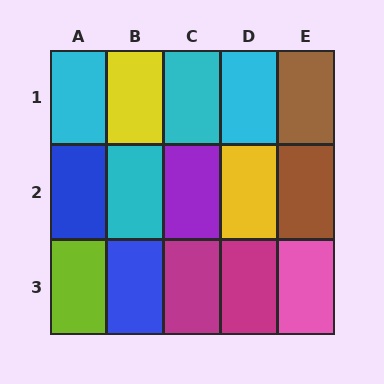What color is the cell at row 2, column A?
Blue.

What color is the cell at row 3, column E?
Pink.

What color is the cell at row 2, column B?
Cyan.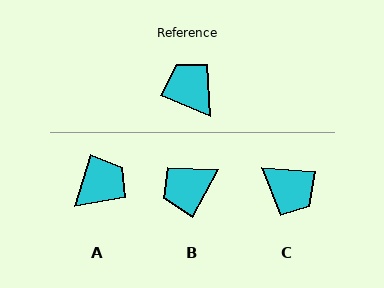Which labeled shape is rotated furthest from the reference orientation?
C, about 162 degrees away.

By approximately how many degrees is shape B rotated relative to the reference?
Approximately 84 degrees counter-clockwise.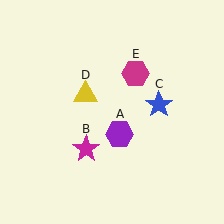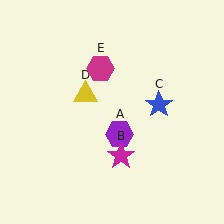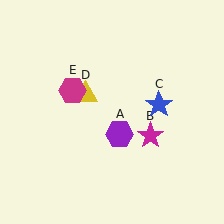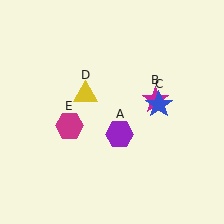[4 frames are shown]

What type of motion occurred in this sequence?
The magenta star (object B), magenta hexagon (object E) rotated counterclockwise around the center of the scene.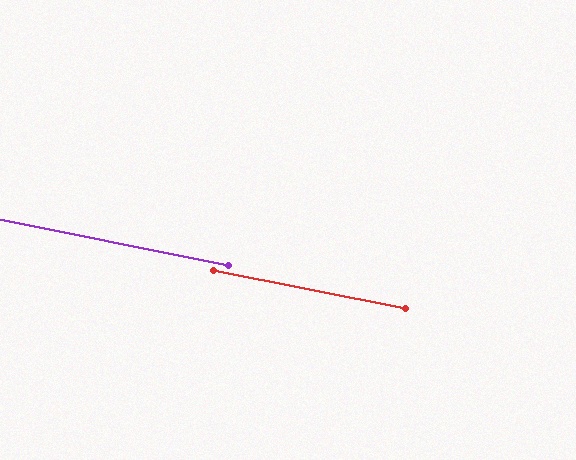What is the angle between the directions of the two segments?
Approximately 0 degrees.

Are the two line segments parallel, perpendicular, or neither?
Parallel — their directions differ by only 0.2°.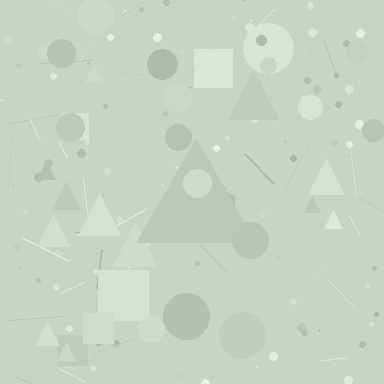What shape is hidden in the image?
A triangle is hidden in the image.